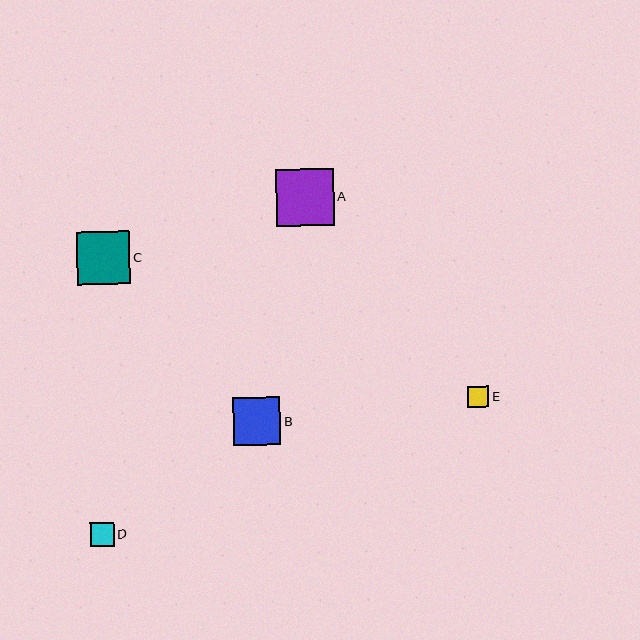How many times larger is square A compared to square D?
Square A is approximately 2.4 times the size of square D.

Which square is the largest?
Square A is the largest with a size of approximately 58 pixels.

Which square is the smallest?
Square E is the smallest with a size of approximately 21 pixels.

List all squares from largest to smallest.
From largest to smallest: A, C, B, D, E.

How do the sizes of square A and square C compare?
Square A and square C are approximately the same size.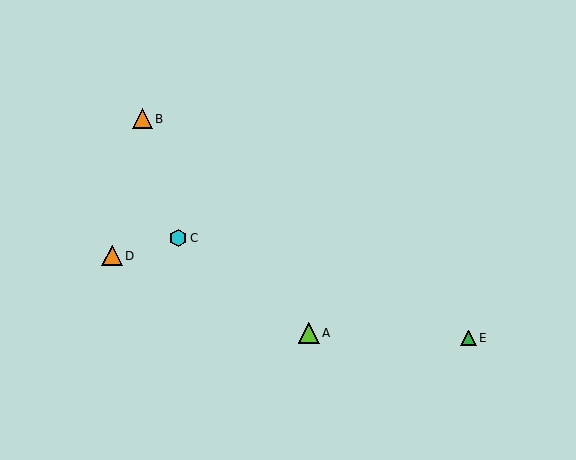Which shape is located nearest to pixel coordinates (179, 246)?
The cyan hexagon (labeled C) at (178, 238) is nearest to that location.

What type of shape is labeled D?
Shape D is an orange triangle.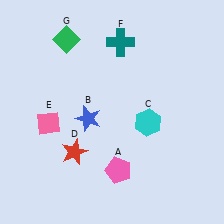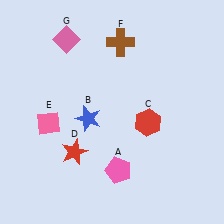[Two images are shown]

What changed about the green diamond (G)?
In Image 1, G is green. In Image 2, it changed to pink.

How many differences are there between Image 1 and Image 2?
There are 3 differences between the two images.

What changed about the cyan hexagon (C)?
In Image 1, C is cyan. In Image 2, it changed to red.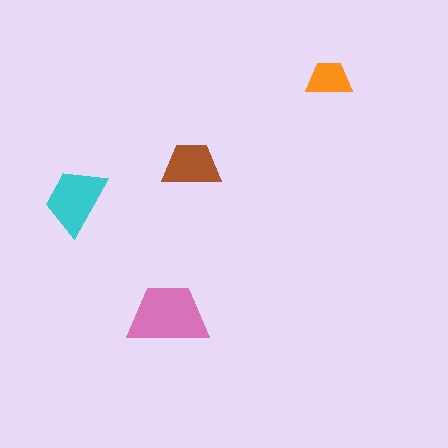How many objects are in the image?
There are 4 objects in the image.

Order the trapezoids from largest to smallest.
the pink one, the cyan one, the brown one, the orange one.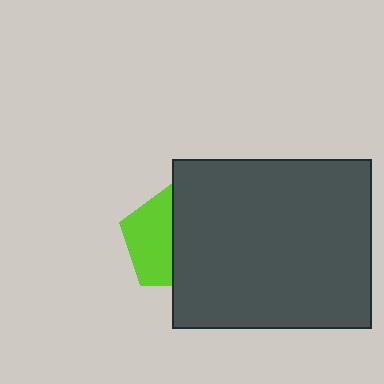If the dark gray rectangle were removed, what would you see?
You would see the complete lime pentagon.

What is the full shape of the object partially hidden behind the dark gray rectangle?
The partially hidden object is a lime pentagon.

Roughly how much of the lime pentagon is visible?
About half of it is visible (roughly 47%).